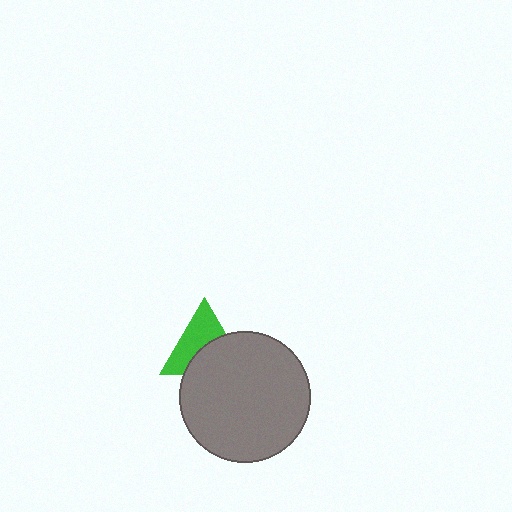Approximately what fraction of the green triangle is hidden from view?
Roughly 47% of the green triangle is hidden behind the gray circle.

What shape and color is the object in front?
The object in front is a gray circle.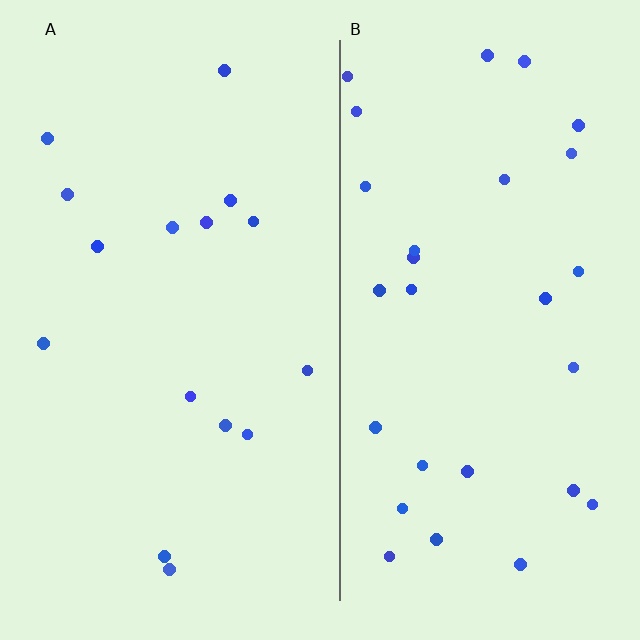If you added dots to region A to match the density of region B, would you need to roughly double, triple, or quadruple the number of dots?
Approximately double.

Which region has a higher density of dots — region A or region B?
B (the right).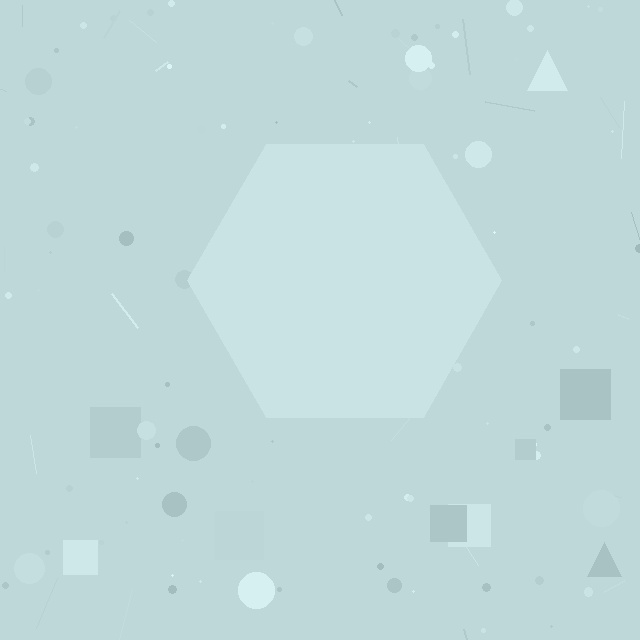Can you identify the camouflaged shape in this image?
The camouflaged shape is a hexagon.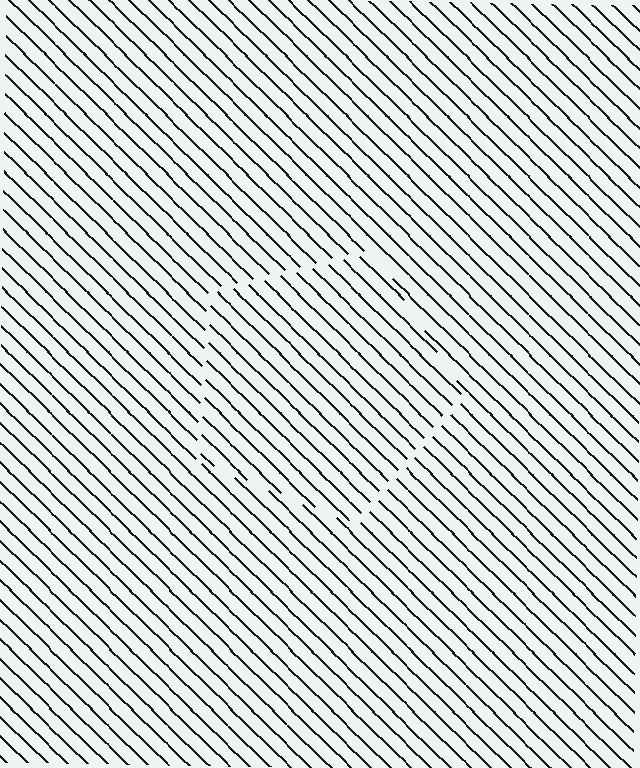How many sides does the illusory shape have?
5 sides — the line-ends trace a pentagon.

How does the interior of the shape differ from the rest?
The interior of the shape contains the same grating, shifted by half a period — the contour is defined by the phase discontinuity where line-ends from the inner and outer gratings abut.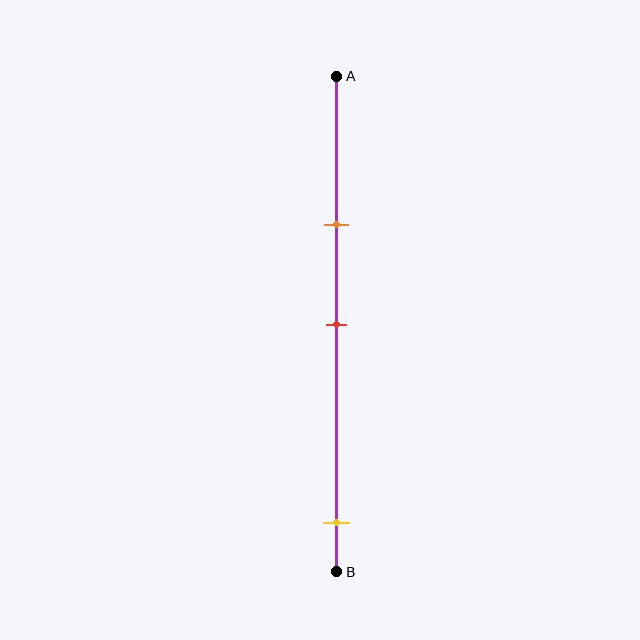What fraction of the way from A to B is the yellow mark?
The yellow mark is approximately 90% (0.9) of the way from A to B.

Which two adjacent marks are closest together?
The orange and red marks are the closest adjacent pair.